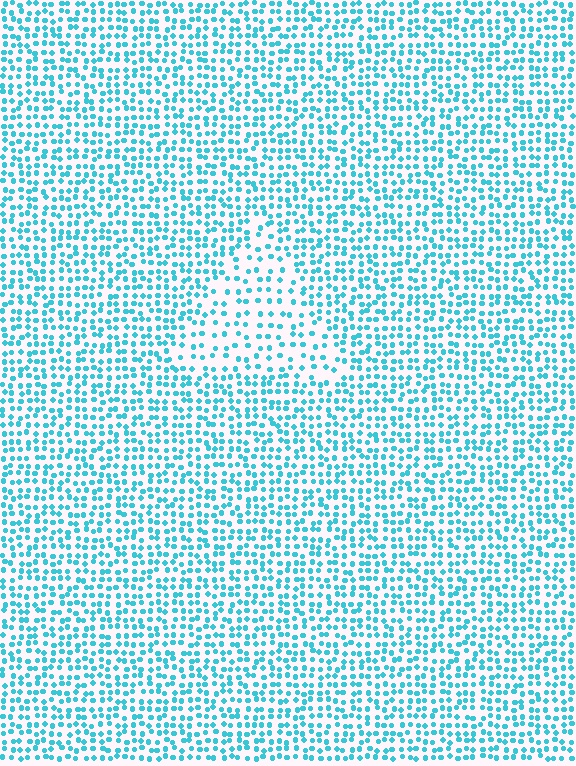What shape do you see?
I see a triangle.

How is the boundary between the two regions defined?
The boundary is defined by a change in element density (approximately 1.8x ratio). All elements are the same color, size, and shape.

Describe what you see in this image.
The image contains small cyan elements arranged at two different densities. A triangle-shaped region is visible where the elements are less densely packed than the surrounding area.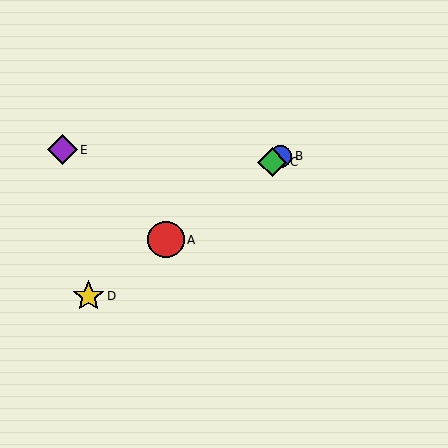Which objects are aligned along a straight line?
Objects A, B, C, D are aligned along a straight line.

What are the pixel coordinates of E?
Object E is at (62, 150).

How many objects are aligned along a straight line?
4 objects (A, B, C, D) are aligned along a straight line.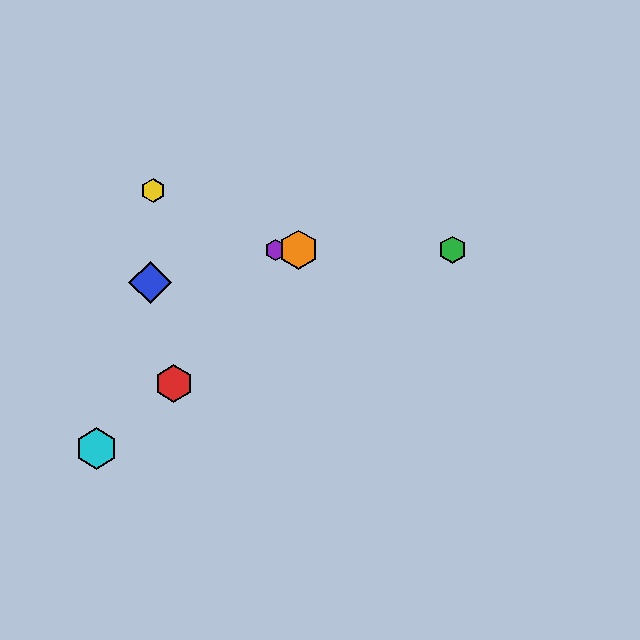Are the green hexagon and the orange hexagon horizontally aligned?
Yes, both are at y≈250.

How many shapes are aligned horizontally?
3 shapes (the green hexagon, the purple hexagon, the orange hexagon) are aligned horizontally.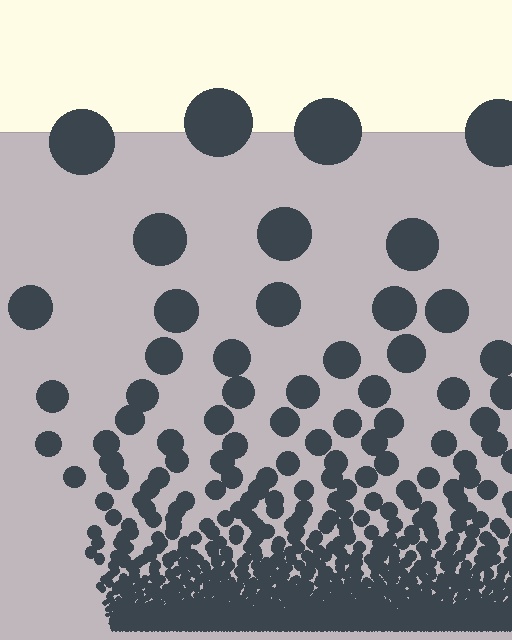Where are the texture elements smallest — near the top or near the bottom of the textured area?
Near the bottom.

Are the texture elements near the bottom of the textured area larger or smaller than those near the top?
Smaller. The gradient is inverted — elements near the bottom are smaller and denser.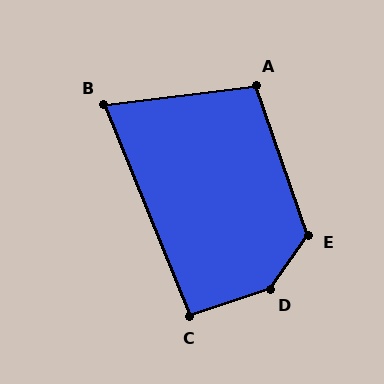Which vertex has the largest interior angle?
D, at approximately 145 degrees.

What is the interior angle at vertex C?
Approximately 93 degrees (approximately right).